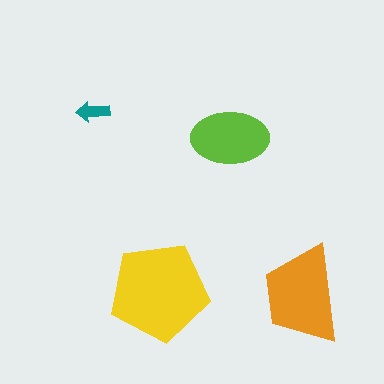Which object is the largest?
The yellow pentagon.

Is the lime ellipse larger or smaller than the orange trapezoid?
Smaller.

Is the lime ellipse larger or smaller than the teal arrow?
Larger.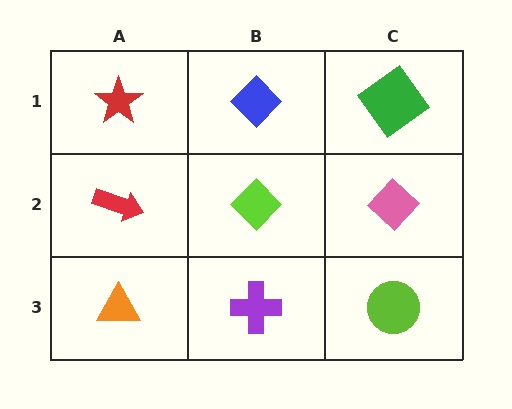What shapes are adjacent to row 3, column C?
A pink diamond (row 2, column C), a purple cross (row 3, column B).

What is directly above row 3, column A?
A red arrow.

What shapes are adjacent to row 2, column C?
A green diamond (row 1, column C), a lime circle (row 3, column C), a lime diamond (row 2, column B).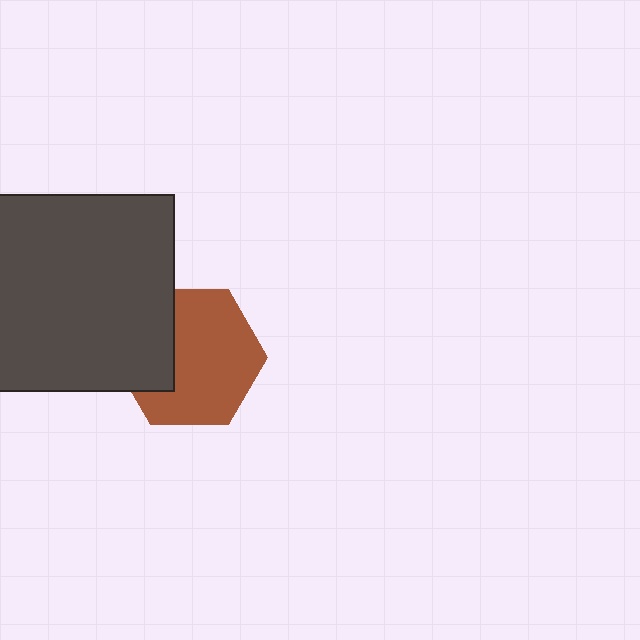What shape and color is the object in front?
The object in front is a dark gray square.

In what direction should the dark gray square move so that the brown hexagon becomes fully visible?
The dark gray square should move left. That is the shortest direction to clear the overlap and leave the brown hexagon fully visible.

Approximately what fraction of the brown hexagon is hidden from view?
Roughly 31% of the brown hexagon is hidden behind the dark gray square.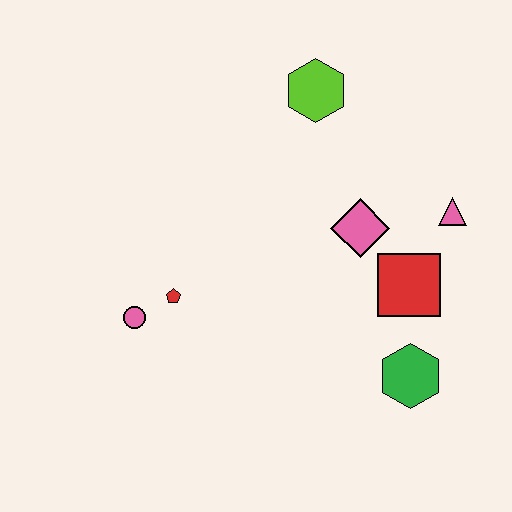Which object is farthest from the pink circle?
The pink triangle is farthest from the pink circle.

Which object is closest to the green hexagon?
The red square is closest to the green hexagon.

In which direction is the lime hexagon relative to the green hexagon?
The lime hexagon is above the green hexagon.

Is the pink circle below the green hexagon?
No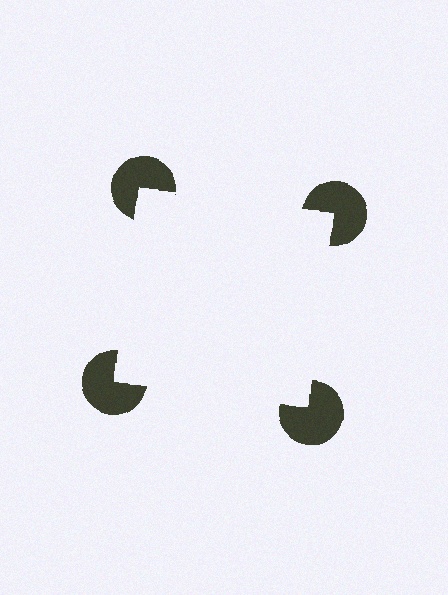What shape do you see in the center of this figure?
An illusory square — its edges are inferred from the aligned wedge cuts in the pac-man discs, not physically drawn.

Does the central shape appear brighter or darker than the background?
It typically appears slightly brighter than the background, even though no actual brightness change is drawn.